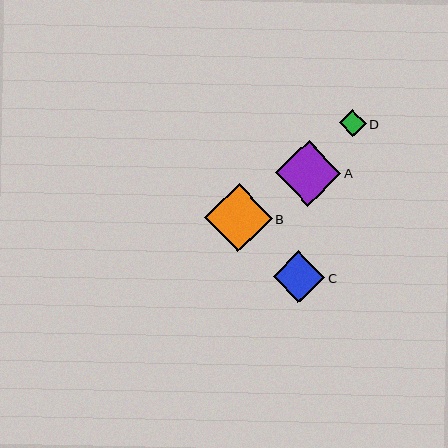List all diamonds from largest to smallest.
From largest to smallest: B, A, C, D.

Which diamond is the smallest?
Diamond D is the smallest with a size of approximately 27 pixels.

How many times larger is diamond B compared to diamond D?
Diamond B is approximately 2.5 times the size of diamond D.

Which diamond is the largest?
Diamond B is the largest with a size of approximately 68 pixels.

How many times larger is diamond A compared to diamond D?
Diamond A is approximately 2.4 times the size of diamond D.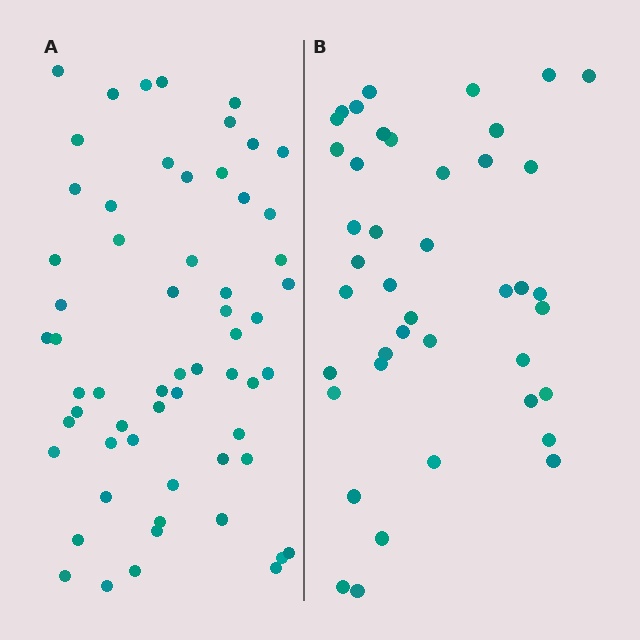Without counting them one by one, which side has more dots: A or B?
Region A (the left region) has more dots.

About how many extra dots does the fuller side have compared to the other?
Region A has approximately 20 more dots than region B.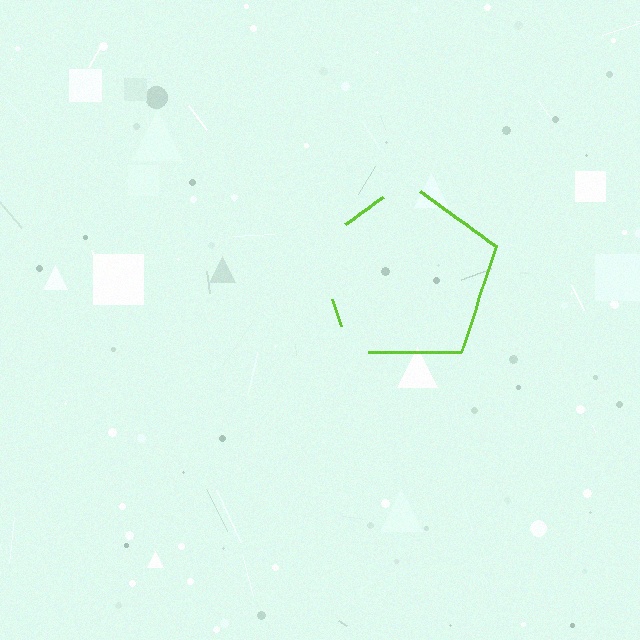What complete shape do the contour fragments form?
The contour fragments form a pentagon.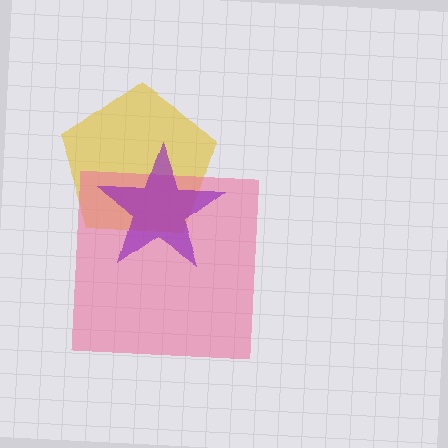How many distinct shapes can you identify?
There are 3 distinct shapes: a yellow pentagon, a pink square, a purple star.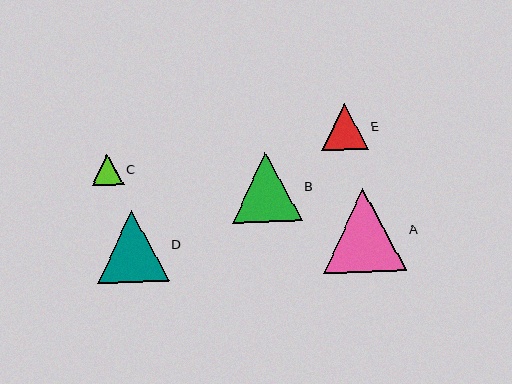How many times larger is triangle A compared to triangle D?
Triangle A is approximately 1.2 times the size of triangle D.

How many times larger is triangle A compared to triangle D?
Triangle A is approximately 1.2 times the size of triangle D.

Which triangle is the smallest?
Triangle C is the smallest with a size of approximately 32 pixels.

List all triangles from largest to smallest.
From largest to smallest: A, D, B, E, C.